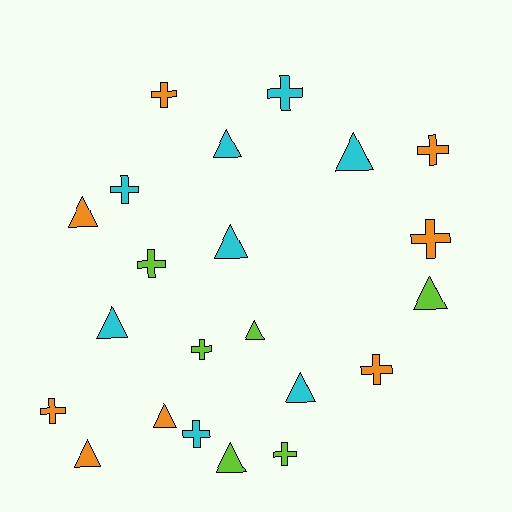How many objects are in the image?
There are 22 objects.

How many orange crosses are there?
There are 5 orange crosses.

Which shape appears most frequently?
Triangle, with 11 objects.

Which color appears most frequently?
Cyan, with 8 objects.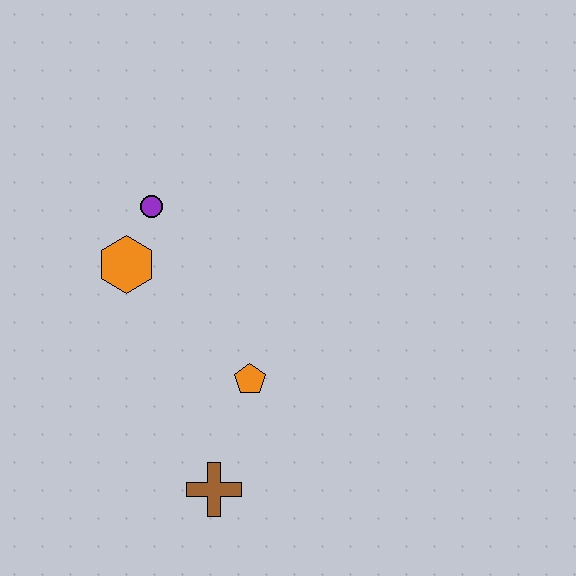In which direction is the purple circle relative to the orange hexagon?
The purple circle is above the orange hexagon.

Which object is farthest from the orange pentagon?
The purple circle is farthest from the orange pentagon.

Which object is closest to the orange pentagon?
The brown cross is closest to the orange pentagon.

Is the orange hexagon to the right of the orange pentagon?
No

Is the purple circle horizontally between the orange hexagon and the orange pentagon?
Yes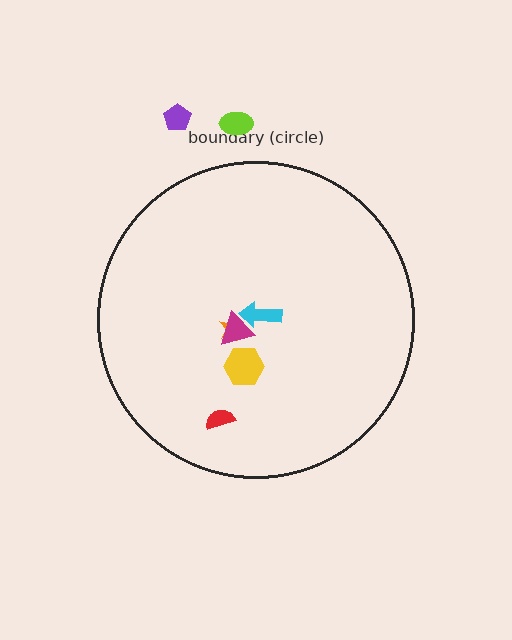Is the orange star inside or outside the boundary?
Inside.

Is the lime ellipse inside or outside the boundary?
Outside.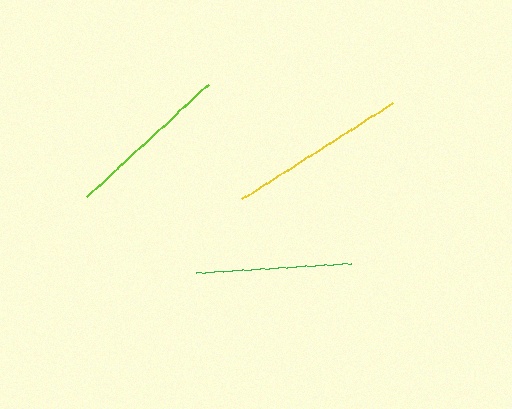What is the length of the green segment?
The green segment is approximately 155 pixels long.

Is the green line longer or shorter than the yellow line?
The yellow line is longer than the green line.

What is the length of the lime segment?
The lime segment is approximately 166 pixels long.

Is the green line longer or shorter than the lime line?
The lime line is longer than the green line.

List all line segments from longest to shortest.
From longest to shortest: yellow, lime, green.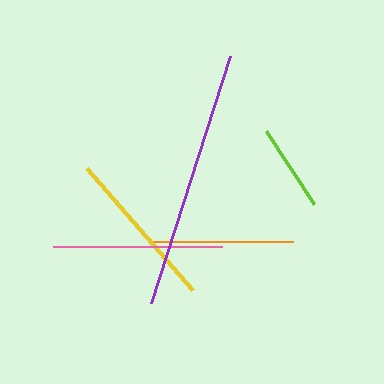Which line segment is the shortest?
The lime line is the shortest at approximately 87 pixels.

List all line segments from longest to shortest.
From longest to shortest: purple, pink, yellow, orange, lime.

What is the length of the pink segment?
The pink segment is approximately 169 pixels long.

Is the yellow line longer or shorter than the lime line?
The yellow line is longer than the lime line.